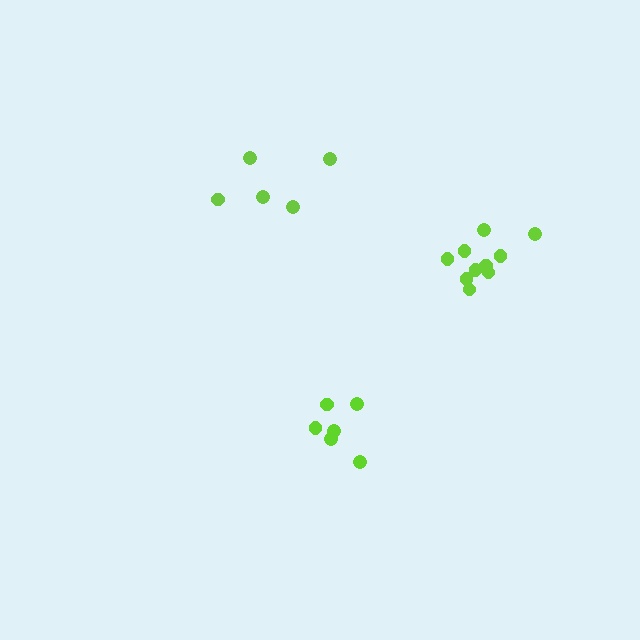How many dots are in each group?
Group 1: 6 dots, Group 2: 10 dots, Group 3: 5 dots (21 total).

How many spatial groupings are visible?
There are 3 spatial groupings.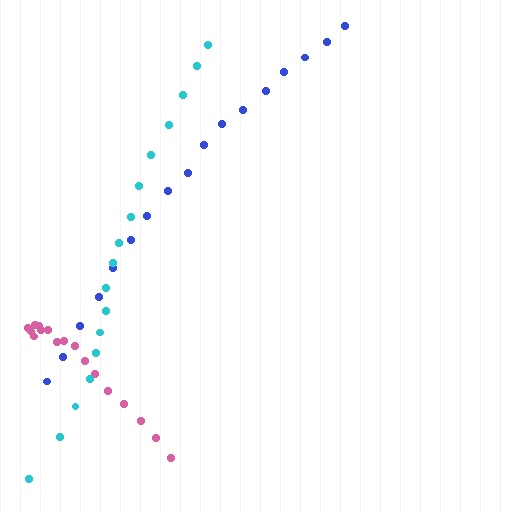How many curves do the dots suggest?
There are 3 distinct paths.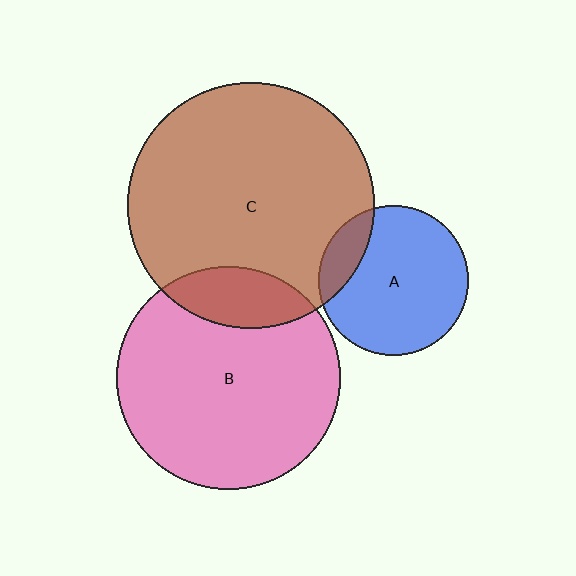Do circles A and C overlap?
Yes.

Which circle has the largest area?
Circle C (brown).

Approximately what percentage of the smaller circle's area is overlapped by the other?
Approximately 15%.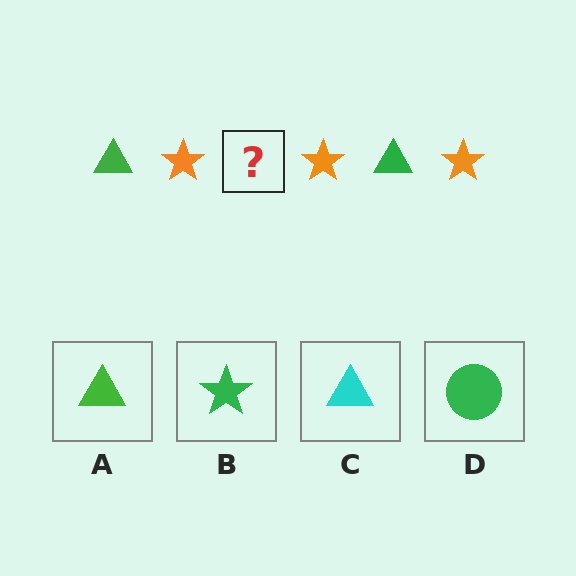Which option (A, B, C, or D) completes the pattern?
A.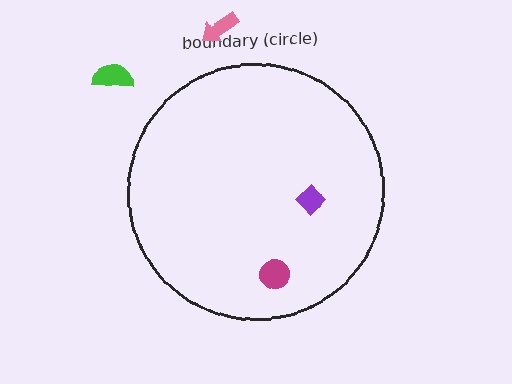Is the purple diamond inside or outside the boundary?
Inside.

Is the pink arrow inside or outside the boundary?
Outside.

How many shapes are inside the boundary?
2 inside, 2 outside.